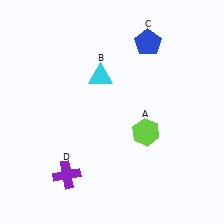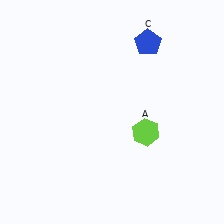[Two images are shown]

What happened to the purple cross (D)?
The purple cross (D) was removed in Image 2. It was in the bottom-left area of Image 1.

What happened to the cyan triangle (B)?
The cyan triangle (B) was removed in Image 2. It was in the top-left area of Image 1.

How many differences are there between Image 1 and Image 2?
There are 2 differences between the two images.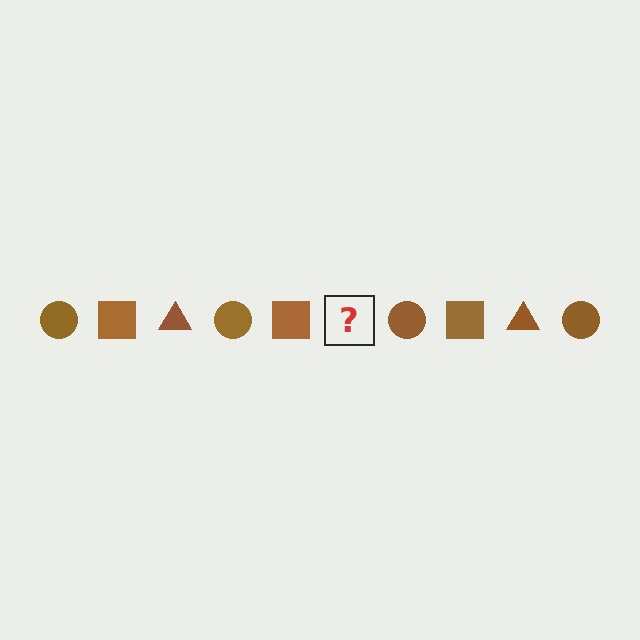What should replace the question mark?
The question mark should be replaced with a brown triangle.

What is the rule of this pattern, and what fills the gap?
The rule is that the pattern cycles through circle, square, triangle shapes in brown. The gap should be filled with a brown triangle.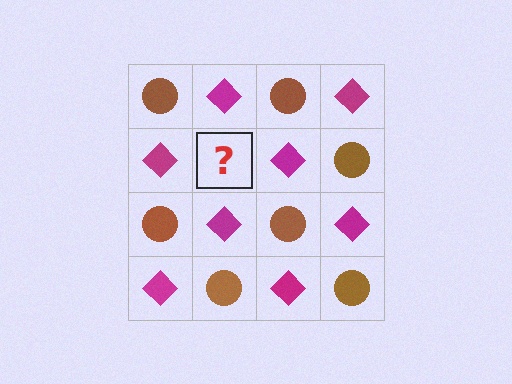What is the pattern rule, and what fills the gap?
The rule is that it alternates brown circle and magenta diamond in a checkerboard pattern. The gap should be filled with a brown circle.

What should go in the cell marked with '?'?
The missing cell should contain a brown circle.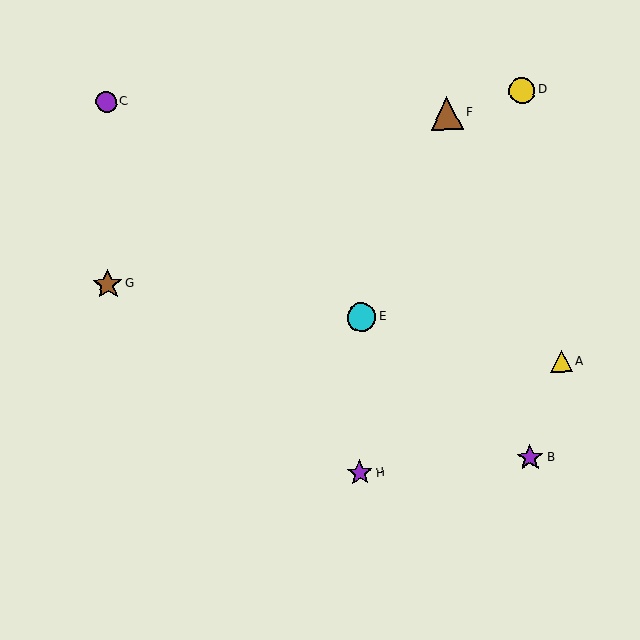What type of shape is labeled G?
Shape G is a brown star.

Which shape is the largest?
The brown triangle (labeled F) is the largest.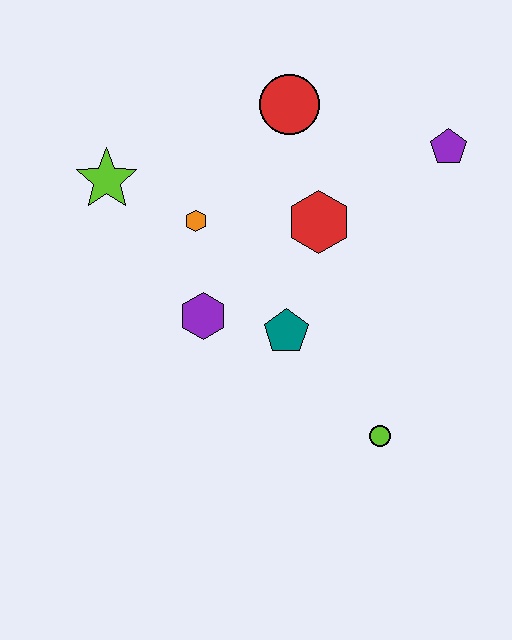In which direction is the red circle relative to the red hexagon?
The red circle is above the red hexagon.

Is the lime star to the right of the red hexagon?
No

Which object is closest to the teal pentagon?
The purple hexagon is closest to the teal pentagon.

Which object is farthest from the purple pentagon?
The lime star is farthest from the purple pentagon.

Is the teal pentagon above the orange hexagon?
No